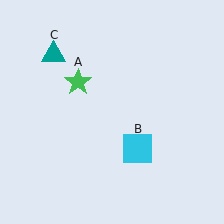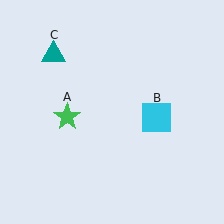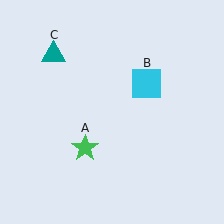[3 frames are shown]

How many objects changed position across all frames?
2 objects changed position: green star (object A), cyan square (object B).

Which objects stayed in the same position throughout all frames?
Teal triangle (object C) remained stationary.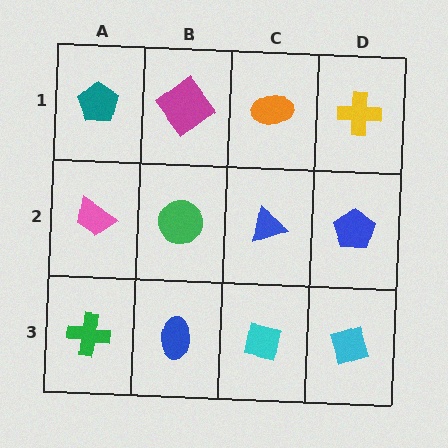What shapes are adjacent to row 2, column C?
An orange ellipse (row 1, column C), a cyan square (row 3, column C), a green circle (row 2, column B), a blue pentagon (row 2, column D).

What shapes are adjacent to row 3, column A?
A pink trapezoid (row 2, column A), a blue ellipse (row 3, column B).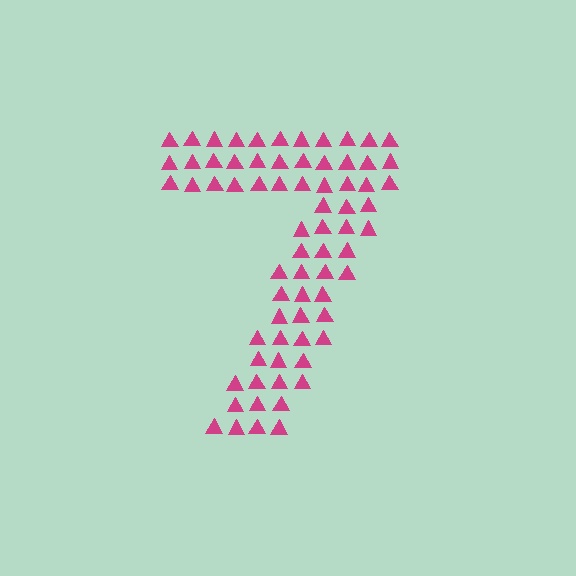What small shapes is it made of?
It is made of small triangles.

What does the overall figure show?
The overall figure shows the digit 7.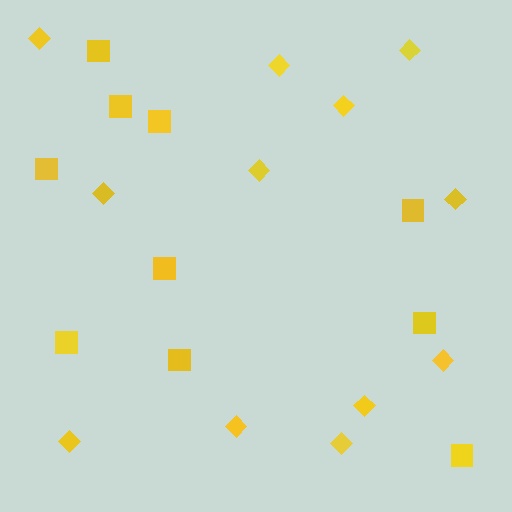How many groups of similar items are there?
There are 2 groups: one group of squares (10) and one group of diamonds (12).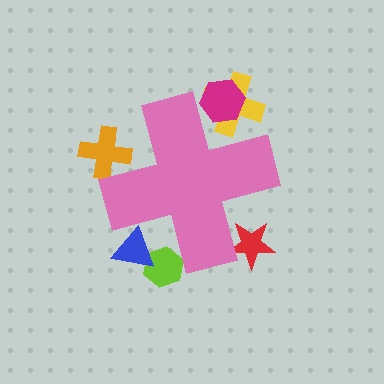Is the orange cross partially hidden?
Yes, the orange cross is partially hidden behind the pink cross.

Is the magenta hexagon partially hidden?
Yes, the magenta hexagon is partially hidden behind the pink cross.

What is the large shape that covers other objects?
A pink cross.